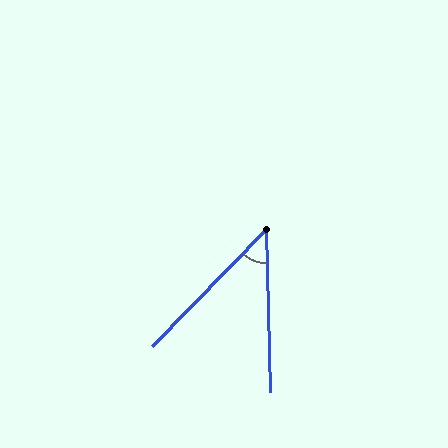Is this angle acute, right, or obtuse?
It is acute.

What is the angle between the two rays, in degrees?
Approximately 46 degrees.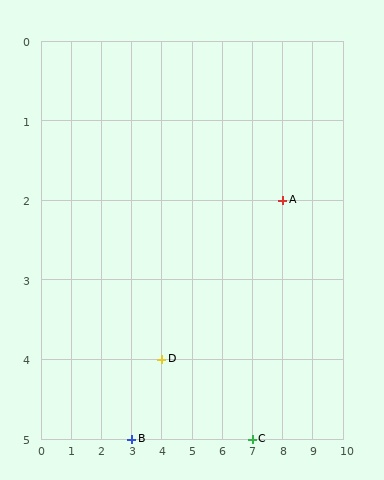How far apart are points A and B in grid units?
Points A and B are 5 columns and 3 rows apart (about 5.8 grid units diagonally).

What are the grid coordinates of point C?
Point C is at grid coordinates (7, 5).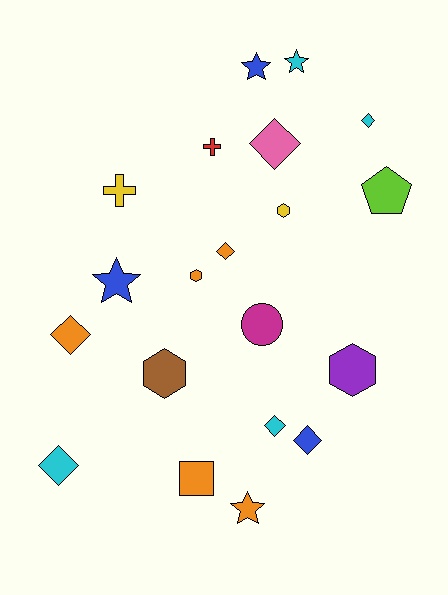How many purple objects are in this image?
There is 1 purple object.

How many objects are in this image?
There are 20 objects.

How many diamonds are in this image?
There are 7 diamonds.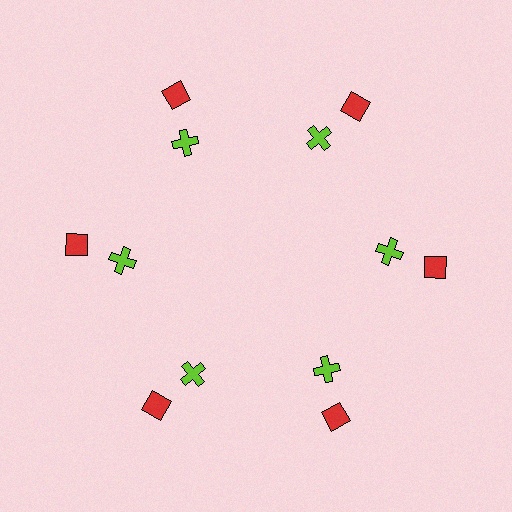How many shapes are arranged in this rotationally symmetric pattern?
There are 12 shapes, arranged in 6 groups of 2.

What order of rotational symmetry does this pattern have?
This pattern has 6-fold rotational symmetry.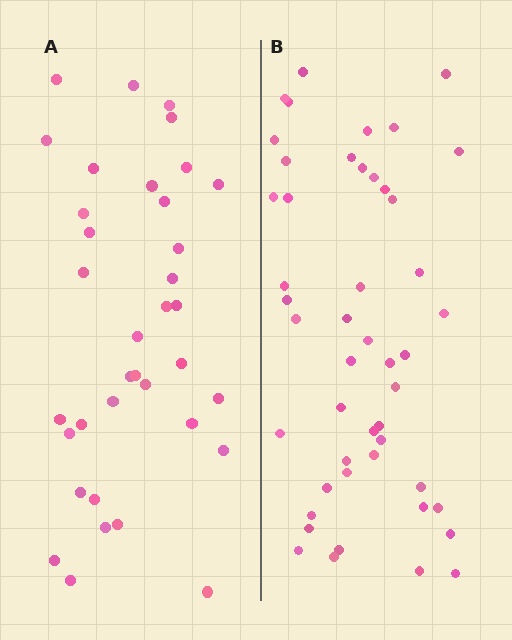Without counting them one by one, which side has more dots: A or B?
Region B (the right region) has more dots.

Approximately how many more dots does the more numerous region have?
Region B has roughly 12 or so more dots than region A.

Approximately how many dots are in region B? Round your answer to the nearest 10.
About 50 dots. (The exact count is 48, which rounds to 50.)